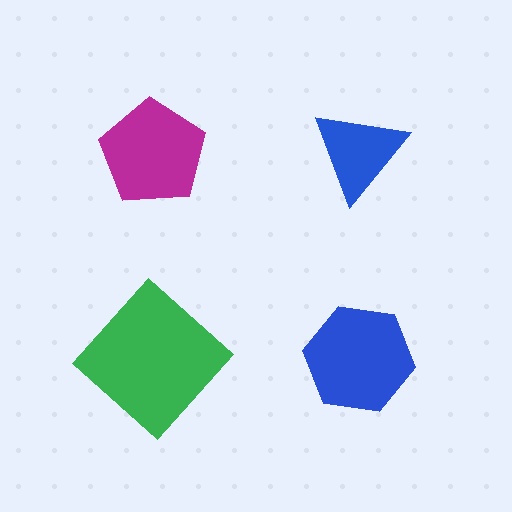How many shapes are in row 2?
2 shapes.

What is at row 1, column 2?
A blue triangle.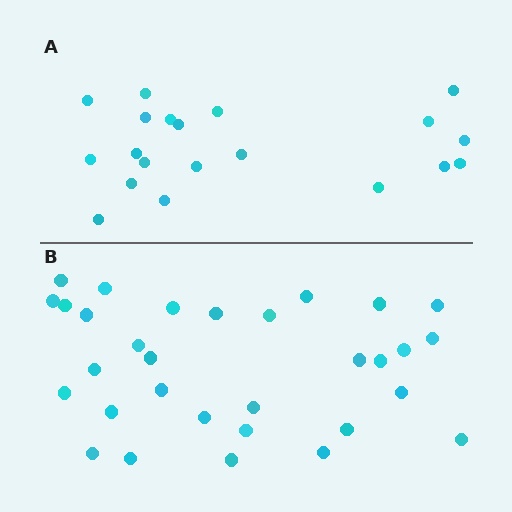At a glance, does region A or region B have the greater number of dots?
Region B (the bottom region) has more dots.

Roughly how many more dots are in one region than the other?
Region B has roughly 12 or so more dots than region A.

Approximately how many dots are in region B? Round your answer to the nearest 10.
About 30 dots. (The exact count is 31, which rounds to 30.)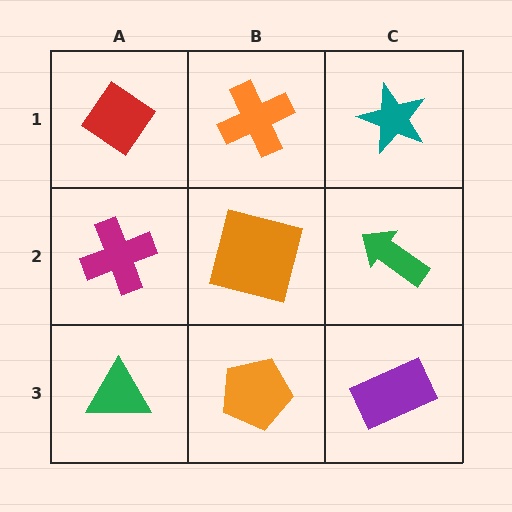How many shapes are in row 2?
3 shapes.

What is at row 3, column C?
A purple rectangle.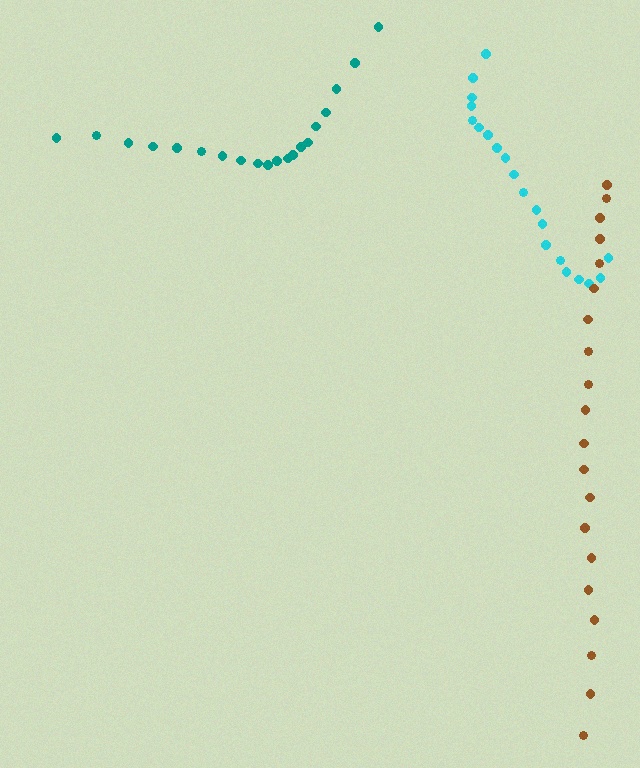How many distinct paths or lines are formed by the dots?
There are 3 distinct paths.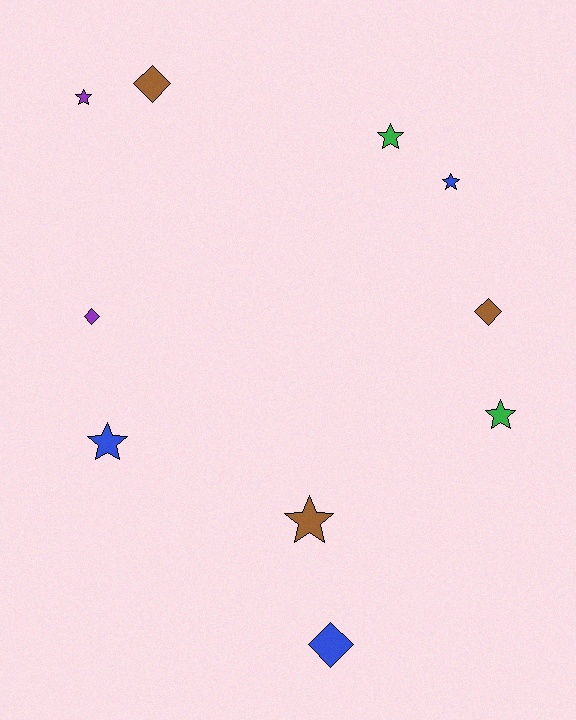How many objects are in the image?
There are 10 objects.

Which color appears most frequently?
Blue, with 3 objects.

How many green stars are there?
There are 2 green stars.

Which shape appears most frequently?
Star, with 6 objects.